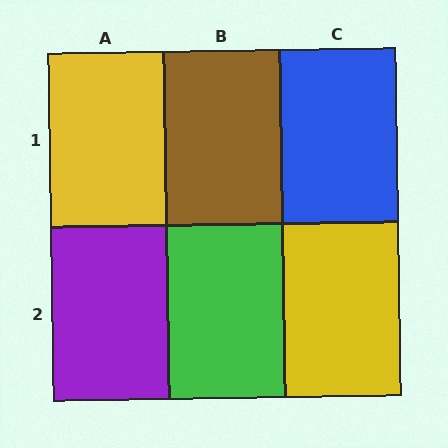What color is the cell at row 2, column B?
Green.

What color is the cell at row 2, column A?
Purple.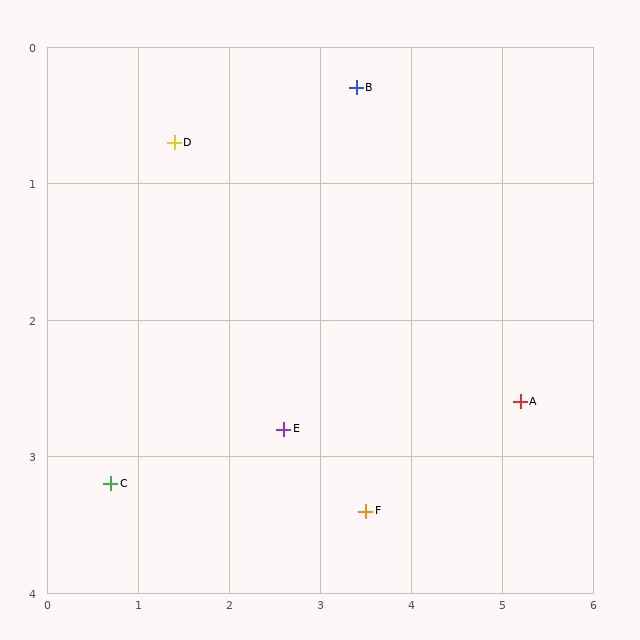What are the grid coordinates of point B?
Point B is at approximately (3.4, 0.3).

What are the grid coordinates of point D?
Point D is at approximately (1.4, 0.7).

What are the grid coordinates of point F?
Point F is at approximately (3.5, 3.4).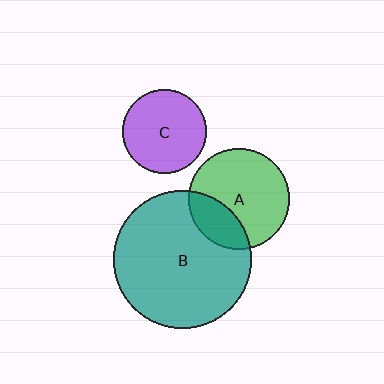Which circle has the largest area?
Circle B (teal).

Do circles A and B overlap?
Yes.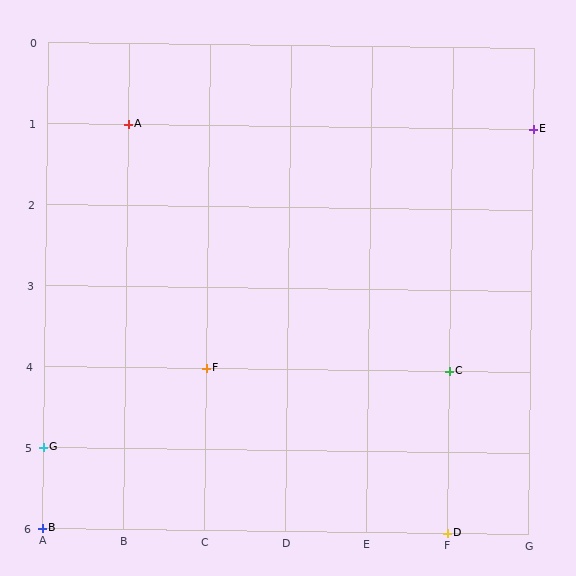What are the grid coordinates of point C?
Point C is at grid coordinates (F, 4).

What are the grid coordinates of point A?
Point A is at grid coordinates (B, 1).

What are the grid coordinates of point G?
Point G is at grid coordinates (A, 5).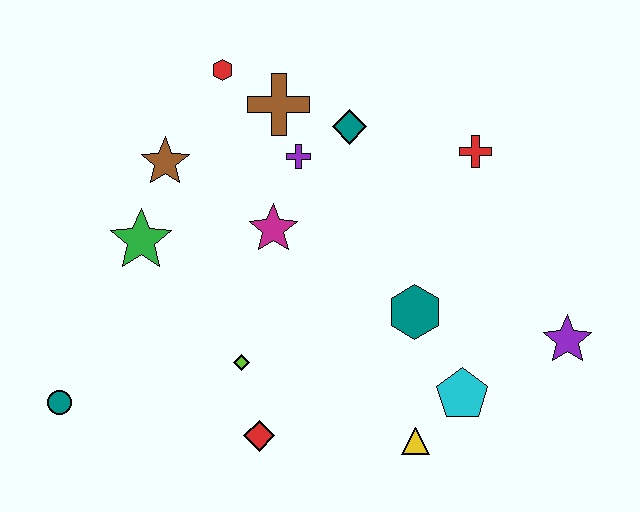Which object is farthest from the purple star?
The teal circle is farthest from the purple star.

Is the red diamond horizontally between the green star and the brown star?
No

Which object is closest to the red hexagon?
The brown cross is closest to the red hexagon.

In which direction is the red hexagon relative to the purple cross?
The red hexagon is above the purple cross.